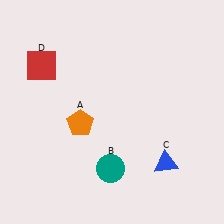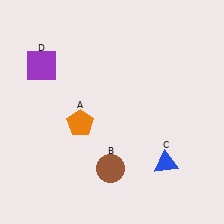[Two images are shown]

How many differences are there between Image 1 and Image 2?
There are 2 differences between the two images.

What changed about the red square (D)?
In Image 1, D is red. In Image 2, it changed to purple.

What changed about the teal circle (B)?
In Image 1, B is teal. In Image 2, it changed to brown.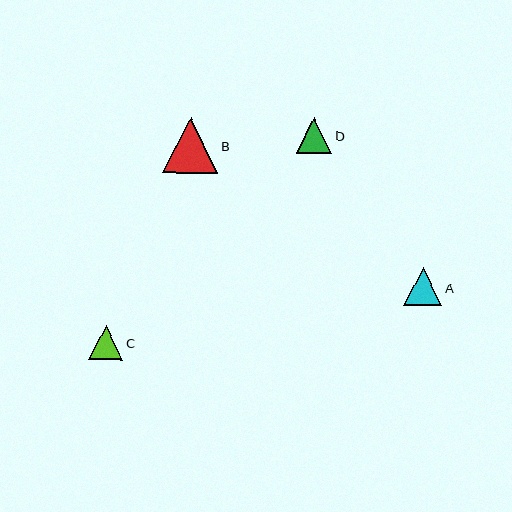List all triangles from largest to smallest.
From largest to smallest: B, A, D, C.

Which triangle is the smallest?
Triangle C is the smallest with a size of approximately 34 pixels.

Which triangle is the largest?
Triangle B is the largest with a size of approximately 56 pixels.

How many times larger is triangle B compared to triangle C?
Triangle B is approximately 1.6 times the size of triangle C.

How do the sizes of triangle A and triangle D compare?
Triangle A and triangle D are approximately the same size.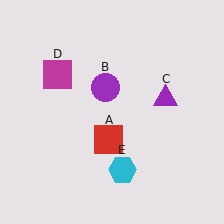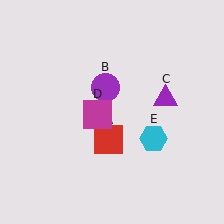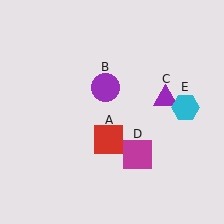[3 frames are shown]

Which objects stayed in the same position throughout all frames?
Red square (object A) and purple circle (object B) and purple triangle (object C) remained stationary.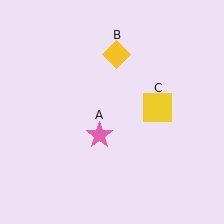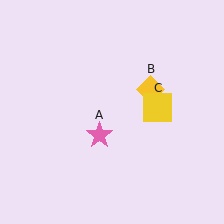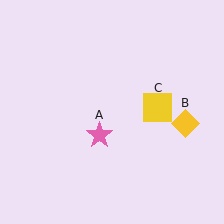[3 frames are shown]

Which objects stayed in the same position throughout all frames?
Pink star (object A) and yellow square (object C) remained stationary.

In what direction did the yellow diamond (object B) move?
The yellow diamond (object B) moved down and to the right.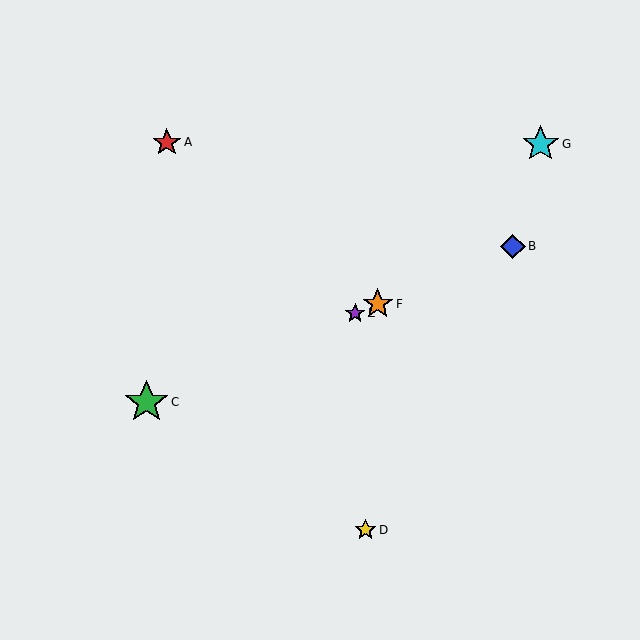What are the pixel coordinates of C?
Object C is at (146, 402).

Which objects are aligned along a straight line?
Objects B, C, E, F are aligned along a straight line.